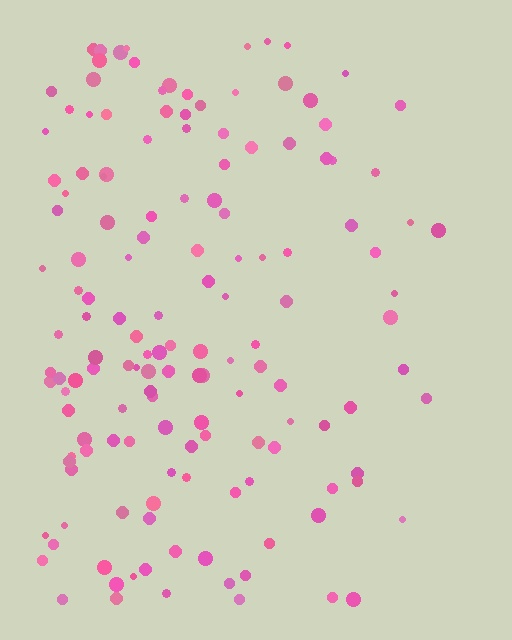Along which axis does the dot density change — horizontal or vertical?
Horizontal.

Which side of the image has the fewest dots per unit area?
The right.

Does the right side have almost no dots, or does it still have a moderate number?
Still a moderate number, just noticeably fewer than the left.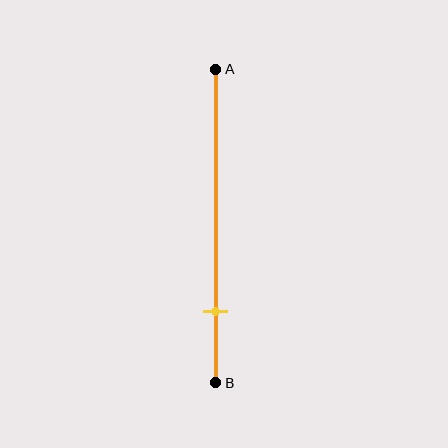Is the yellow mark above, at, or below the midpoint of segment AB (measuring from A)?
The yellow mark is below the midpoint of segment AB.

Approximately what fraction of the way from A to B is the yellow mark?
The yellow mark is approximately 75% of the way from A to B.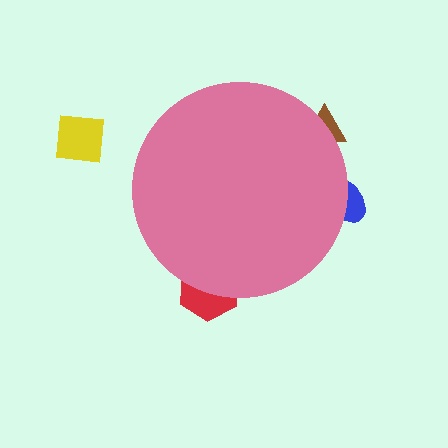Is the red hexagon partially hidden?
Yes, the red hexagon is partially hidden behind the pink circle.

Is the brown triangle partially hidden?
Yes, the brown triangle is partially hidden behind the pink circle.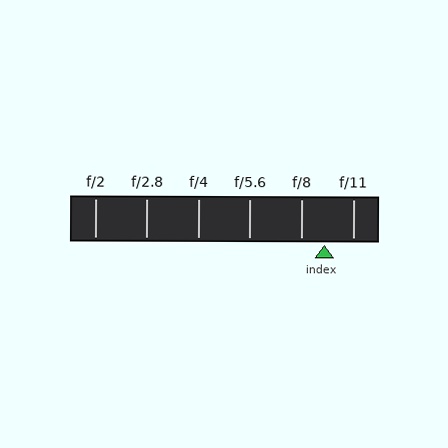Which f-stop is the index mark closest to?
The index mark is closest to f/8.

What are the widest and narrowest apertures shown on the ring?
The widest aperture shown is f/2 and the narrowest is f/11.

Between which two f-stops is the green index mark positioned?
The index mark is between f/8 and f/11.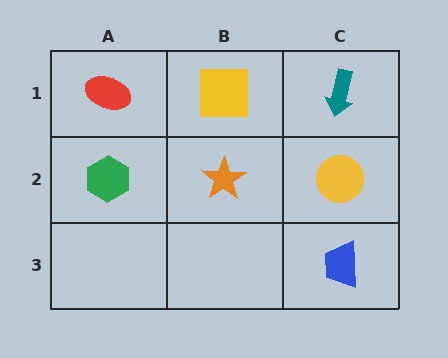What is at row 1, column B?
A yellow square.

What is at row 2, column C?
A yellow circle.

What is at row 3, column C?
A blue trapezoid.